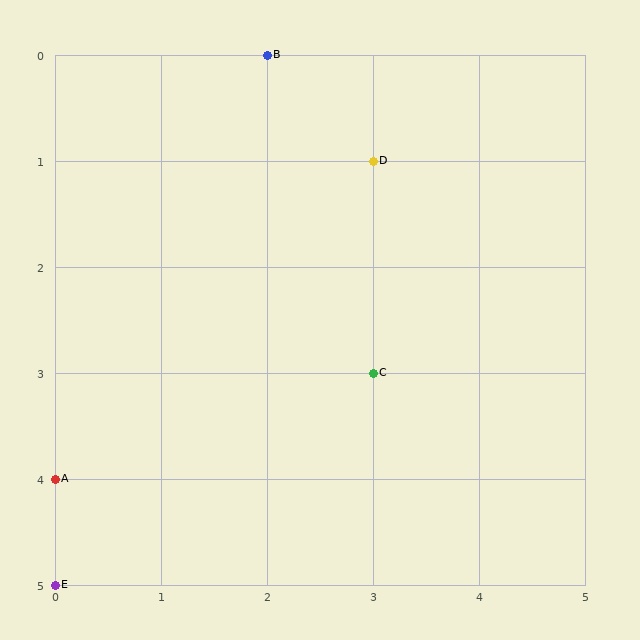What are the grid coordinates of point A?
Point A is at grid coordinates (0, 4).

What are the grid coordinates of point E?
Point E is at grid coordinates (0, 5).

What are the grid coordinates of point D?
Point D is at grid coordinates (3, 1).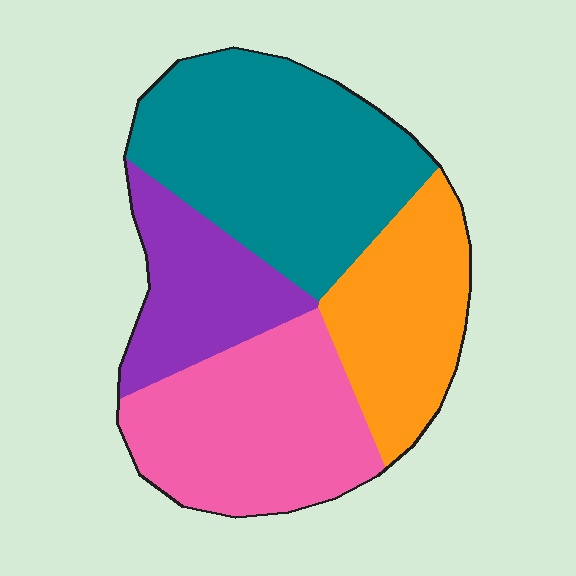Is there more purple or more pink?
Pink.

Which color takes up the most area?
Teal, at roughly 35%.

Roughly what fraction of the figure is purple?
Purple covers about 15% of the figure.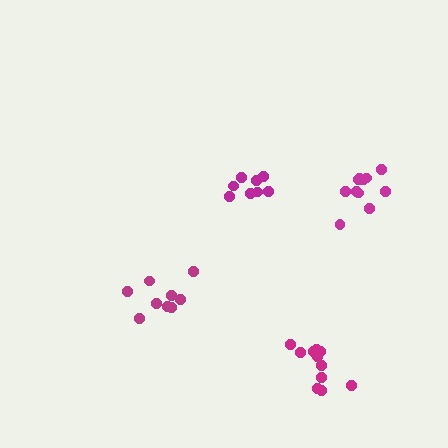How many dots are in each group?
Group 1: 11 dots, Group 2: 9 dots, Group 3: 8 dots, Group 4: 11 dots (39 total).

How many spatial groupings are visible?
There are 4 spatial groupings.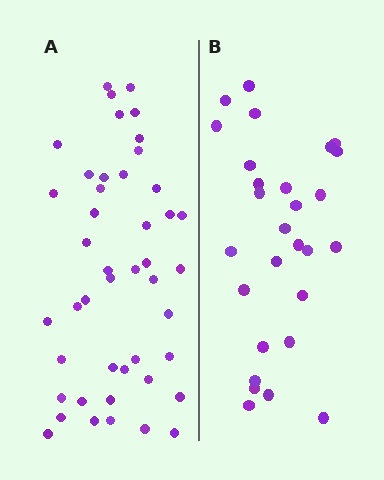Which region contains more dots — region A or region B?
Region A (the left region) has more dots.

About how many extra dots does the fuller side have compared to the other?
Region A has approximately 15 more dots than region B.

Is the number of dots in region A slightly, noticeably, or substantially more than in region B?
Region A has substantially more. The ratio is roughly 1.6 to 1.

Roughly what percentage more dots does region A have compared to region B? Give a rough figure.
About 60% more.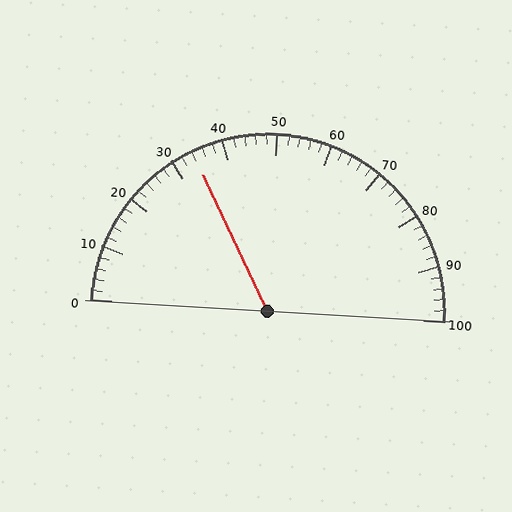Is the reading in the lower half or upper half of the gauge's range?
The reading is in the lower half of the range (0 to 100).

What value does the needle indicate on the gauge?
The needle indicates approximately 34.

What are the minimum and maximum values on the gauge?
The gauge ranges from 0 to 100.